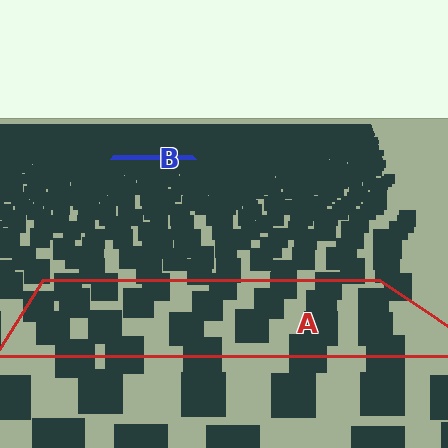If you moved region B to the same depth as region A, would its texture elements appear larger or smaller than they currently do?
They would appear larger. At a closer depth, the same texture elements are projected at a bigger on-screen size.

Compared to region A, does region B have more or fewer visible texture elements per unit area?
Region B has more texture elements per unit area — they are packed more densely because it is farther away.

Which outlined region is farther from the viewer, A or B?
Region B is farther from the viewer — the texture elements inside it appear smaller and more densely packed.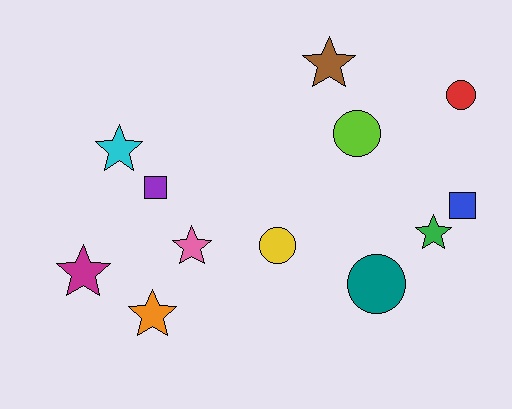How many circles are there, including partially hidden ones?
There are 4 circles.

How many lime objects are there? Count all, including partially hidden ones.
There is 1 lime object.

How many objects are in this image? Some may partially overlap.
There are 12 objects.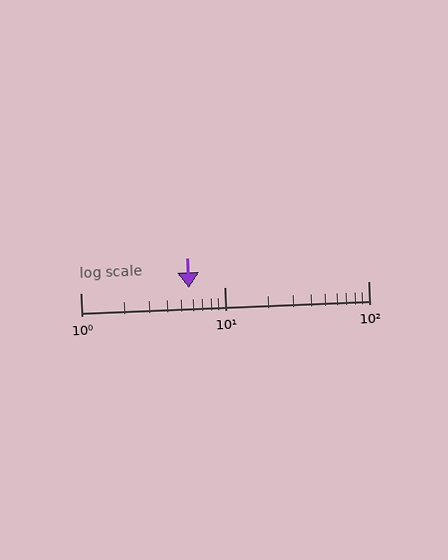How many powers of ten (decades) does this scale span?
The scale spans 2 decades, from 1 to 100.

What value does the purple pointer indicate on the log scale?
The pointer indicates approximately 5.7.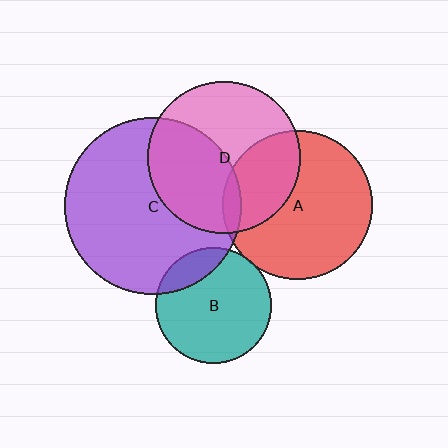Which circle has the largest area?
Circle C (purple).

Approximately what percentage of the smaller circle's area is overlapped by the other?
Approximately 15%.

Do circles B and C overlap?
Yes.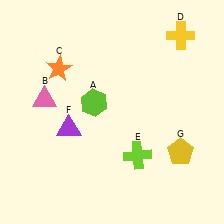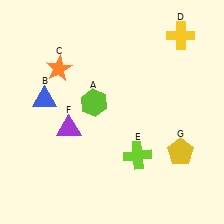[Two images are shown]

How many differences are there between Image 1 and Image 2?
There is 1 difference between the two images.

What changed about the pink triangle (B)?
In Image 1, B is pink. In Image 2, it changed to blue.